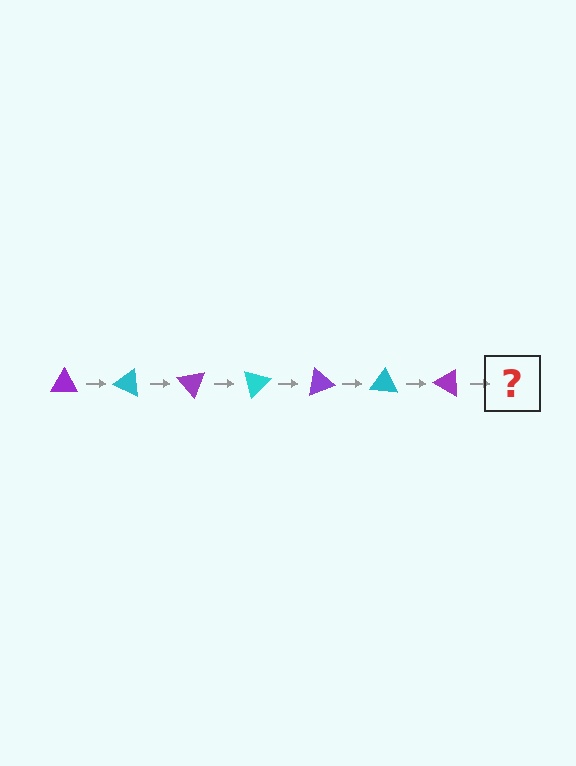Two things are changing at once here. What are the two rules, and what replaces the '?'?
The two rules are that it rotates 25 degrees each step and the color cycles through purple and cyan. The '?' should be a cyan triangle, rotated 175 degrees from the start.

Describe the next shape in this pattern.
It should be a cyan triangle, rotated 175 degrees from the start.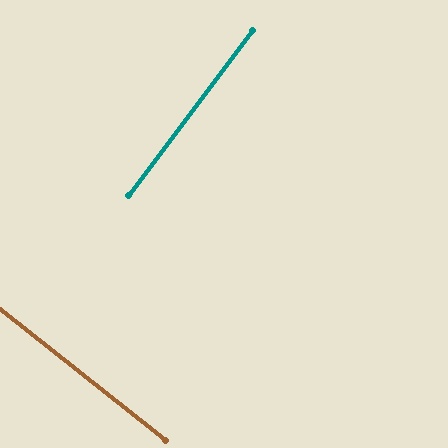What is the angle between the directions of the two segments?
Approximately 89 degrees.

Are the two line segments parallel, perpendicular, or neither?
Perpendicular — they meet at approximately 89°.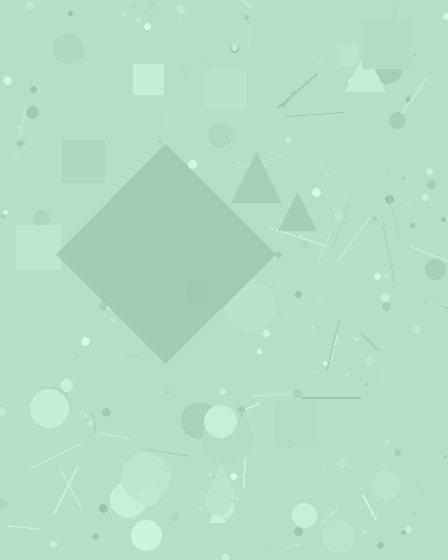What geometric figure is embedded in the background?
A diamond is embedded in the background.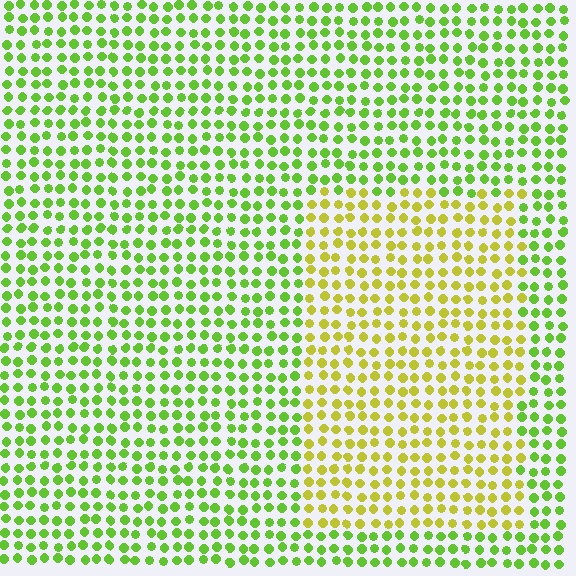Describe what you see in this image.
The image is filled with small lime elements in a uniform arrangement. A rectangle-shaped region is visible where the elements are tinted to a slightly different hue, forming a subtle color boundary.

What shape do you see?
I see a rectangle.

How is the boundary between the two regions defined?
The boundary is defined purely by a slight shift in hue (about 37 degrees). Spacing, size, and orientation are identical on both sides.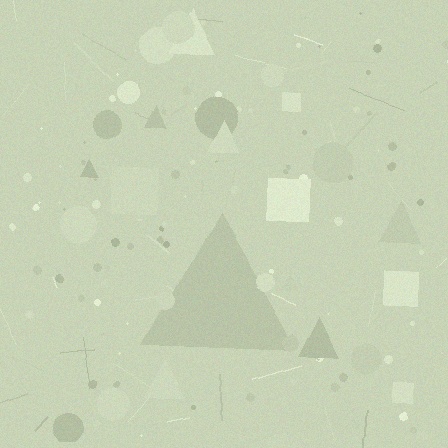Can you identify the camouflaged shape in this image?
The camouflaged shape is a triangle.